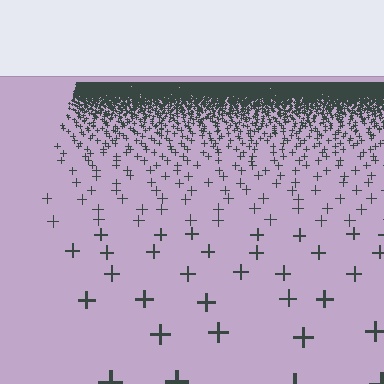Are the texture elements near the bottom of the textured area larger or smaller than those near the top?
Larger. Near the bottom, elements are closer to the viewer and appear at a bigger on-screen size.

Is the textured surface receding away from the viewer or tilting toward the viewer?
The surface is receding away from the viewer. Texture elements get smaller and denser toward the top.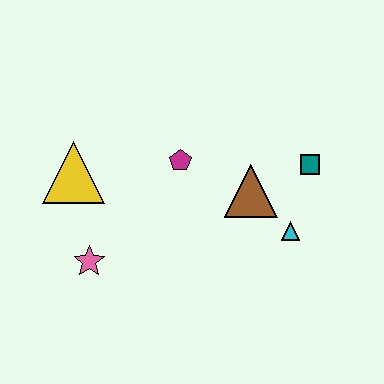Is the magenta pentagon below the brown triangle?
No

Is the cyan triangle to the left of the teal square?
Yes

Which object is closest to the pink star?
The yellow triangle is closest to the pink star.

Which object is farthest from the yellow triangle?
The teal square is farthest from the yellow triangle.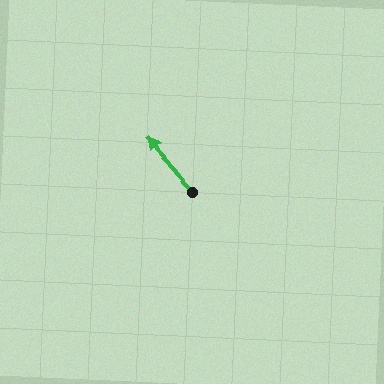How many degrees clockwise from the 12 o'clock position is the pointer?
Approximately 319 degrees.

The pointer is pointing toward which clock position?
Roughly 11 o'clock.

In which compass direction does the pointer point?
Northwest.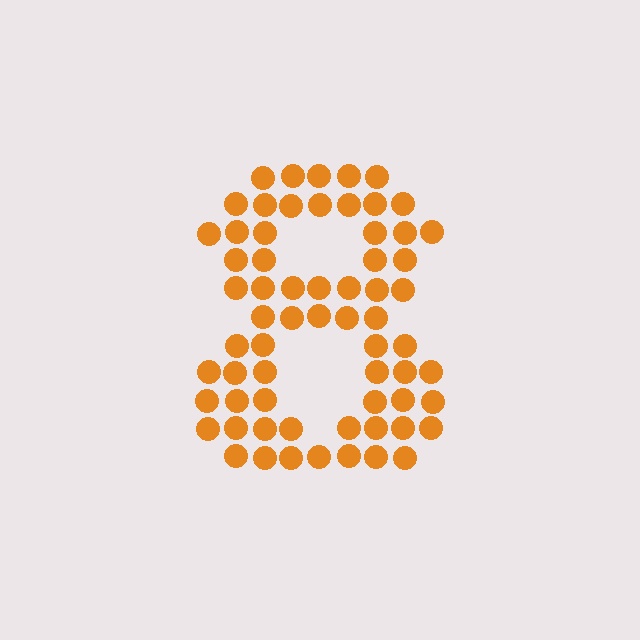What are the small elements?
The small elements are circles.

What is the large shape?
The large shape is the digit 8.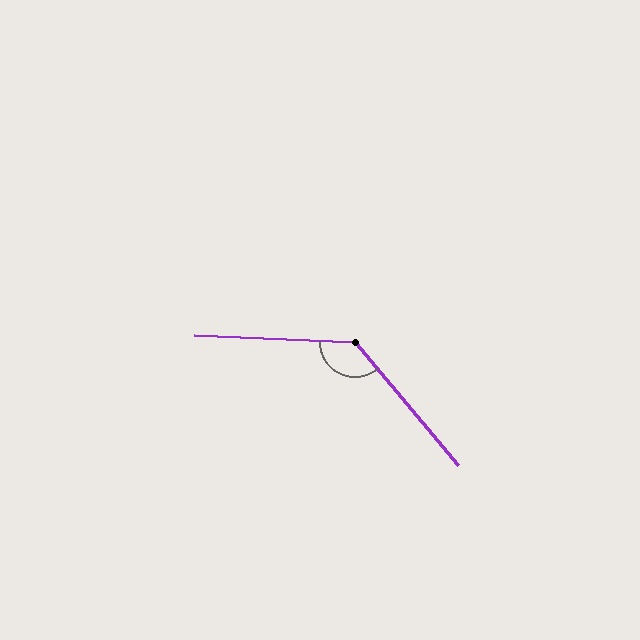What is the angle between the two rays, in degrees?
Approximately 133 degrees.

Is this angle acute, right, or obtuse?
It is obtuse.